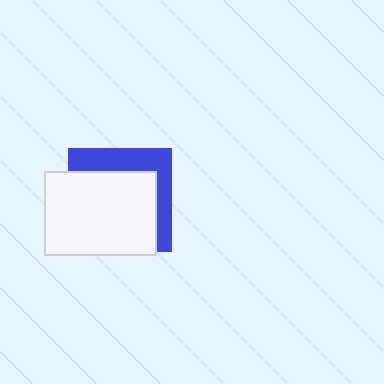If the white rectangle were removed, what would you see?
You would see the complete blue square.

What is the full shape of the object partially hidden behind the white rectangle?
The partially hidden object is a blue square.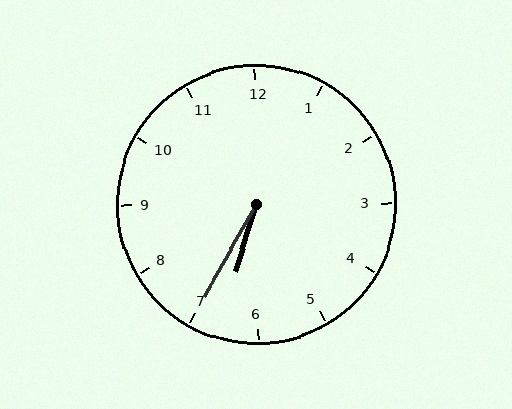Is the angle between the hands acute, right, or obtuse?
It is acute.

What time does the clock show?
6:35.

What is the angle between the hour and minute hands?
Approximately 12 degrees.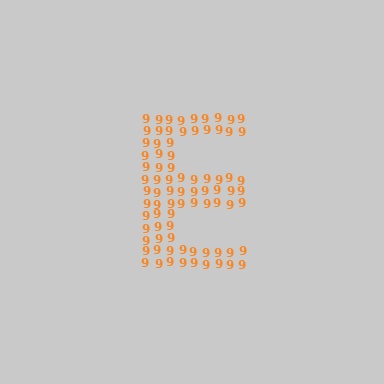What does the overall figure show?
The overall figure shows the letter E.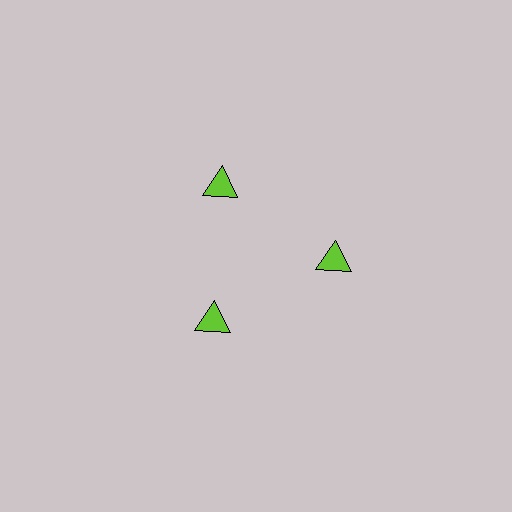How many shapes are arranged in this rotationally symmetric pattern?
There are 3 shapes, arranged in 3 groups of 1.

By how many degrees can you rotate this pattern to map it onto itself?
The pattern maps onto itself every 120 degrees of rotation.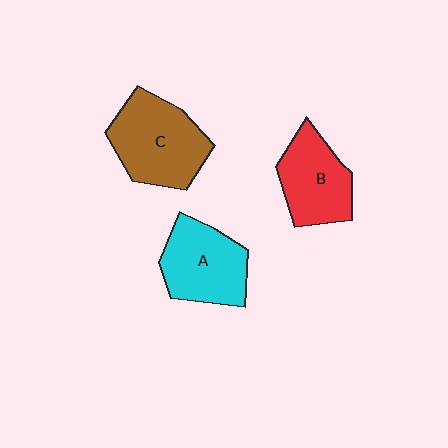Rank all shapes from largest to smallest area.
From largest to smallest: C (brown), A (cyan), B (red).